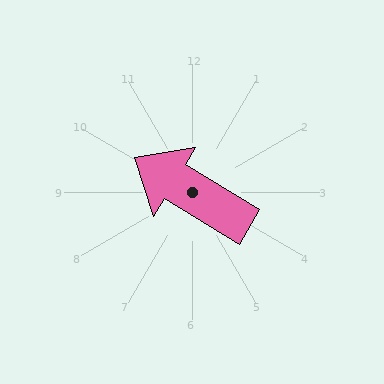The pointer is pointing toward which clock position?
Roughly 10 o'clock.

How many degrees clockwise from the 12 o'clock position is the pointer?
Approximately 301 degrees.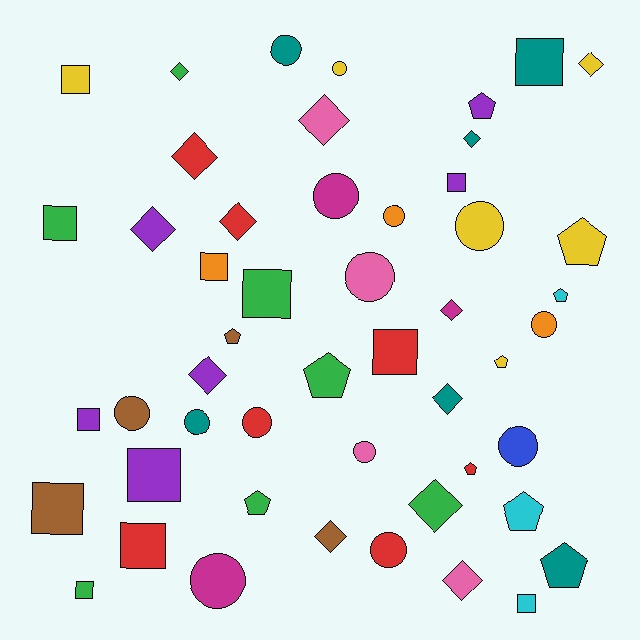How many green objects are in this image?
There are 7 green objects.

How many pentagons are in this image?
There are 10 pentagons.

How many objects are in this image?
There are 50 objects.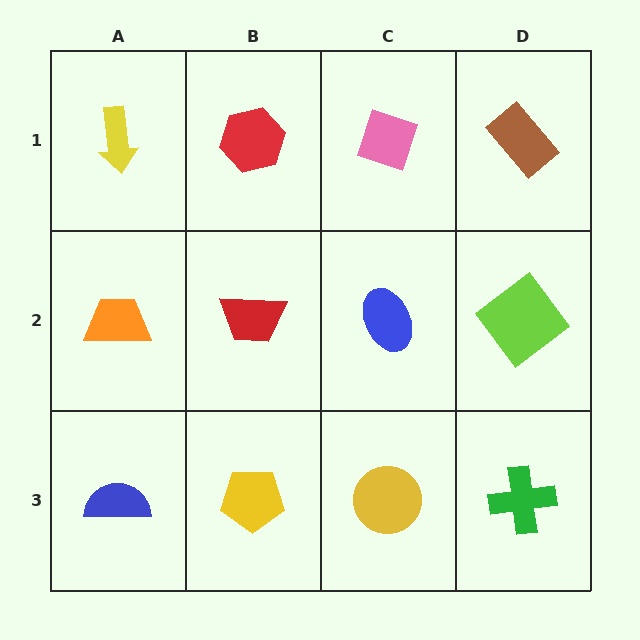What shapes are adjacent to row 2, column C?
A pink diamond (row 1, column C), a yellow circle (row 3, column C), a red trapezoid (row 2, column B), a lime diamond (row 2, column D).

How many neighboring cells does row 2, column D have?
3.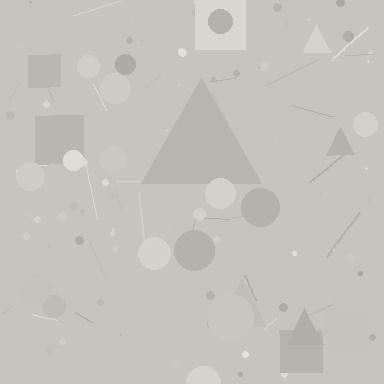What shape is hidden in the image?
A triangle is hidden in the image.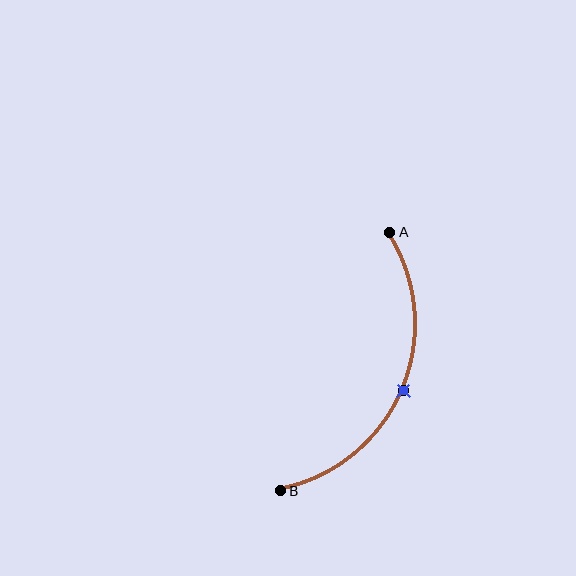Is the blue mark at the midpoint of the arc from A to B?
Yes. The blue mark lies on the arc at equal arc-length from both A and B — it is the arc midpoint.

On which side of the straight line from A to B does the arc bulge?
The arc bulges to the right of the straight line connecting A and B.